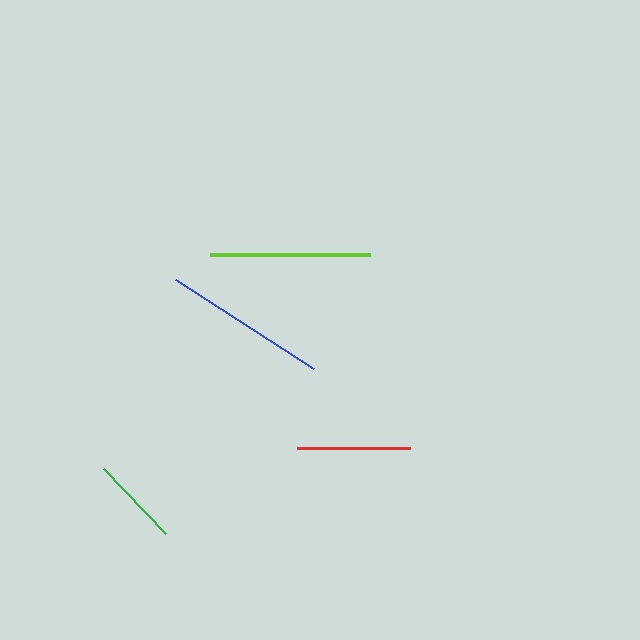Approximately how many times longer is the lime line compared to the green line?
The lime line is approximately 1.8 times the length of the green line.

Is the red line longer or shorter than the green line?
The red line is longer than the green line.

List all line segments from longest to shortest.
From longest to shortest: blue, lime, red, green.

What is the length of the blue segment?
The blue segment is approximately 165 pixels long.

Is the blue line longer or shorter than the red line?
The blue line is longer than the red line.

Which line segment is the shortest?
The green line is the shortest at approximately 90 pixels.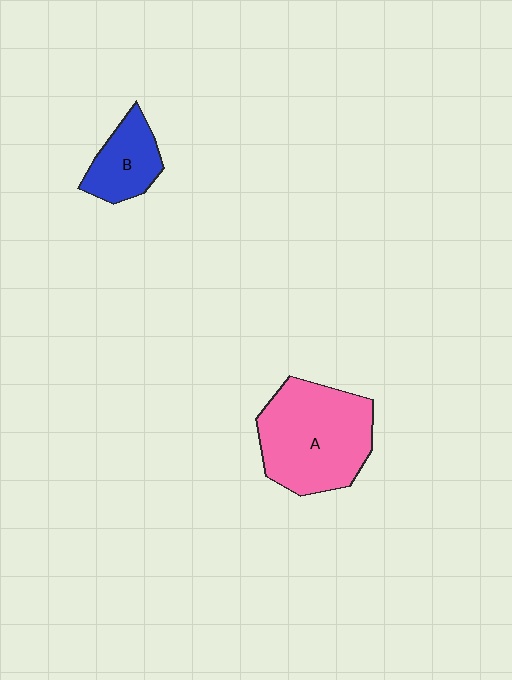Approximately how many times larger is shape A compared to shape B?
Approximately 2.2 times.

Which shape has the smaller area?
Shape B (blue).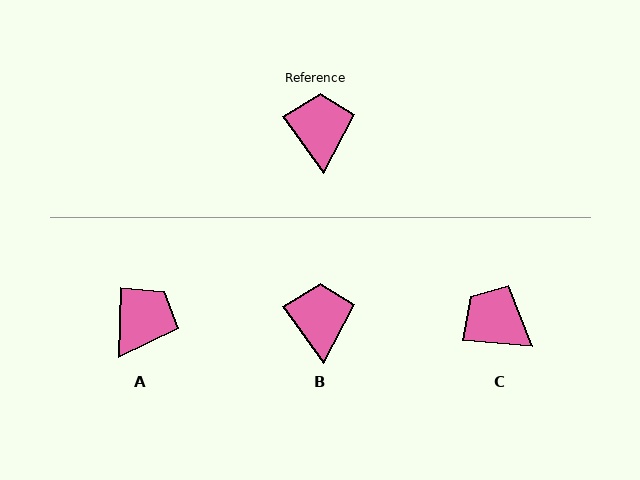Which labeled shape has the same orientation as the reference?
B.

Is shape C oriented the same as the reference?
No, it is off by about 50 degrees.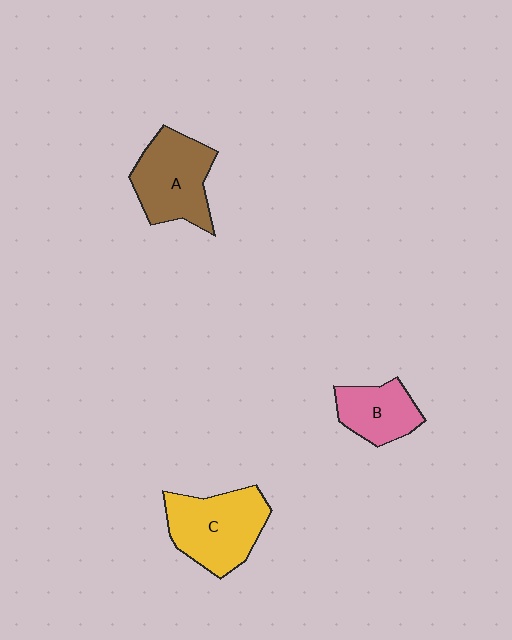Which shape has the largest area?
Shape C (yellow).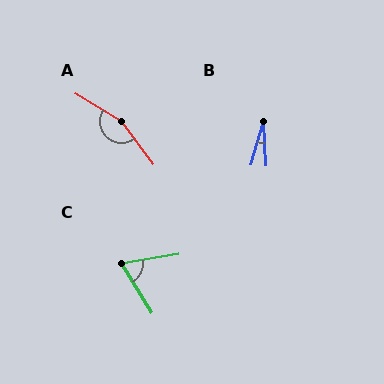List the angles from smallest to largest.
B (19°), C (68°), A (157°).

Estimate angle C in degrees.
Approximately 68 degrees.